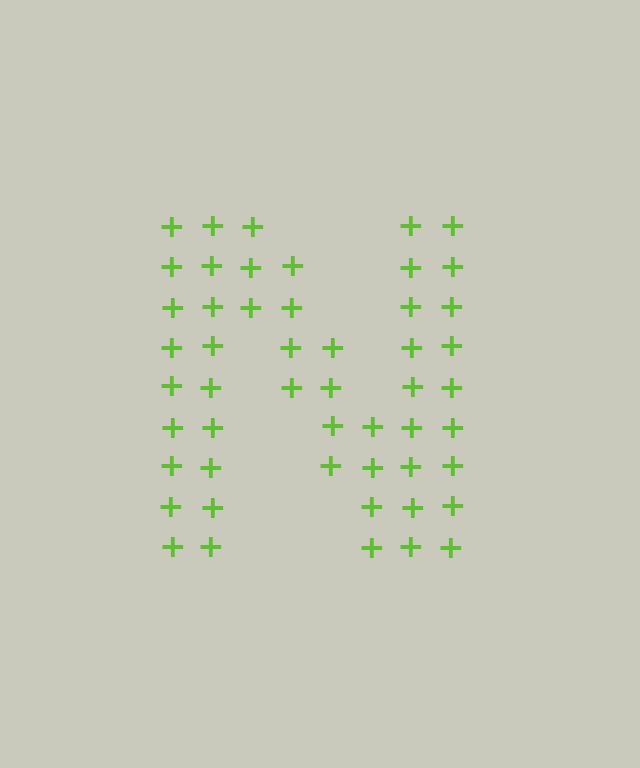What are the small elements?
The small elements are plus signs.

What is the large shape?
The large shape is the letter N.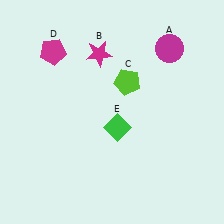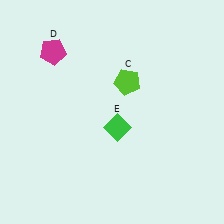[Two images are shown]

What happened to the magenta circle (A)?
The magenta circle (A) was removed in Image 2. It was in the top-right area of Image 1.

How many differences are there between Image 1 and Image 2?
There are 2 differences between the two images.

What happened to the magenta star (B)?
The magenta star (B) was removed in Image 2. It was in the top-left area of Image 1.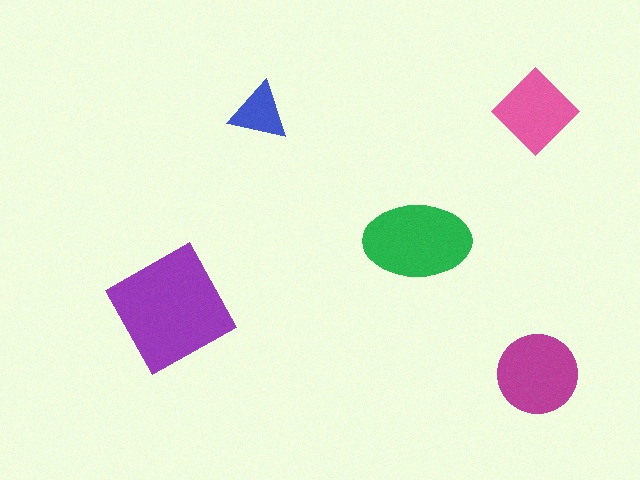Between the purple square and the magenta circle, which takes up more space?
The purple square.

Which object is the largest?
The purple square.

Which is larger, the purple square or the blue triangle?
The purple square.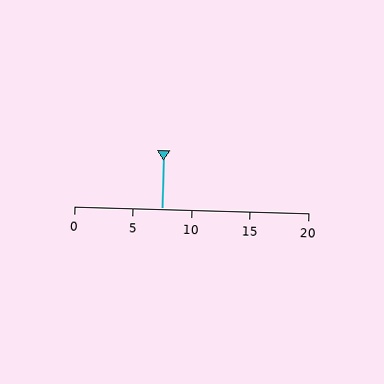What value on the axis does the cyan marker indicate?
The marker indicates approximately 7.5.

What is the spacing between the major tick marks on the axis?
The major ticks are spaced 5 apart.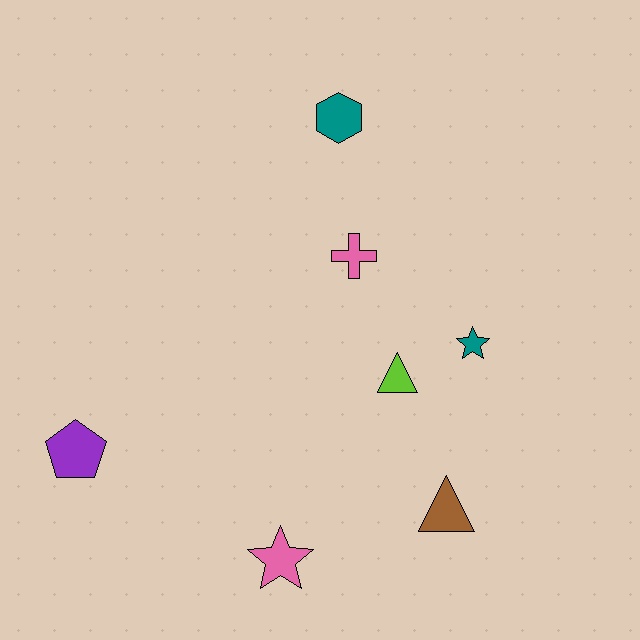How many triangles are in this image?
There are 2 triangles.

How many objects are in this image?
There are 7 objects.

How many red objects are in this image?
There are no red objects.